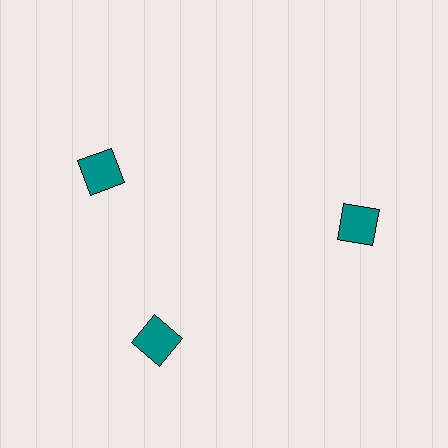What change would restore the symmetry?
The symmetry would be restored by rotating it back into even spacing with its neighbors so that all 3 squares sit at equal angles and equal distance from the center.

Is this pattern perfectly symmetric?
No. The 3 teal squares are arranged in a ring, but one element near the 11 o'clock position is rotated out of alignment along the ring, breaking the 3-fold rotational symmetry.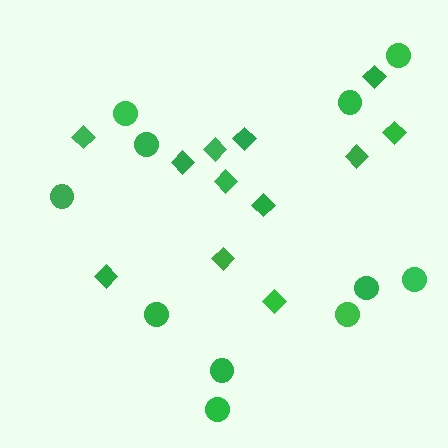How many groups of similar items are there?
There are 2 groups: one group of circles (11) and one group of diamonds (12).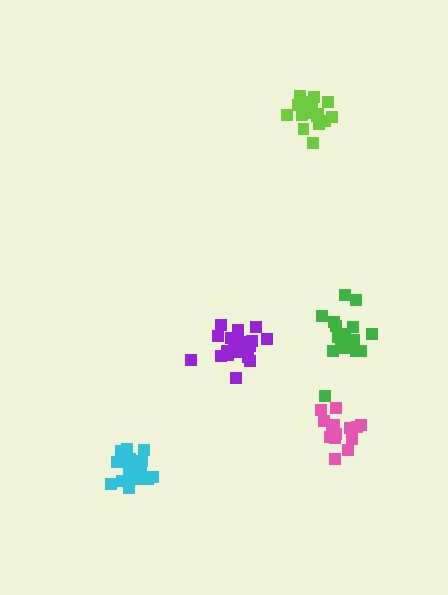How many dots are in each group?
Group 1: 19 dots, Group 2: 14 dots, Group 3: 20 dots, Group 4: 18 dots, Group 5: 20 dots (91 total).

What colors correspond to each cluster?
The clusters are colored: purple, pink, green, lime, cyan.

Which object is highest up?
The lime cluster is topmost.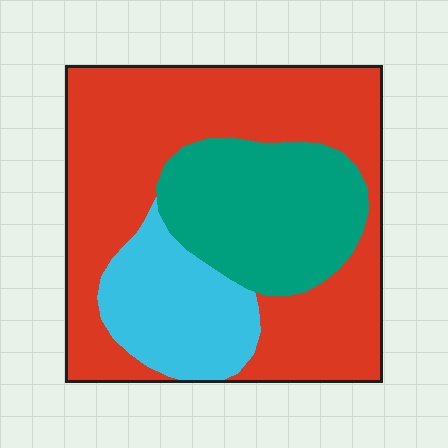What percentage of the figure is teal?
Teal takes up between a quarter and a half of the figure.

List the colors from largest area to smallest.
From largest to smallest: red, teal, cyan.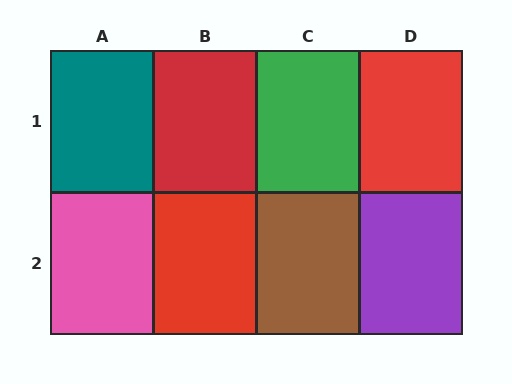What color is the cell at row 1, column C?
Green.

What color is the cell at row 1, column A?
Teal.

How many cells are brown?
1 cell is brown.